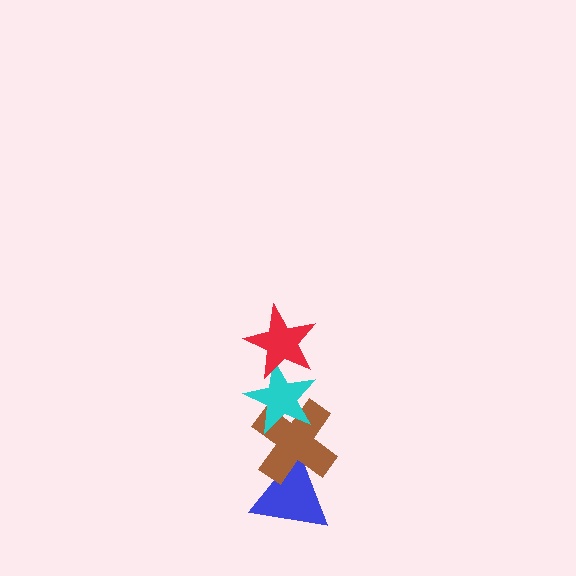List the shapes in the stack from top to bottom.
From top to bottom: the red star, the cyan star, the brown cross, the blue triangle.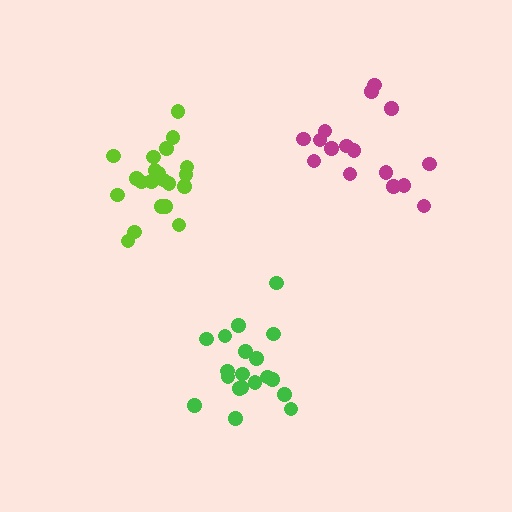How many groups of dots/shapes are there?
There are 3 groups.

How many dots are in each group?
Group 1: 19 dots, Group 2: 16 dots, Group 3: 21 dots (56 total).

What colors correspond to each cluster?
The clusters are colored: green, magenta, lime.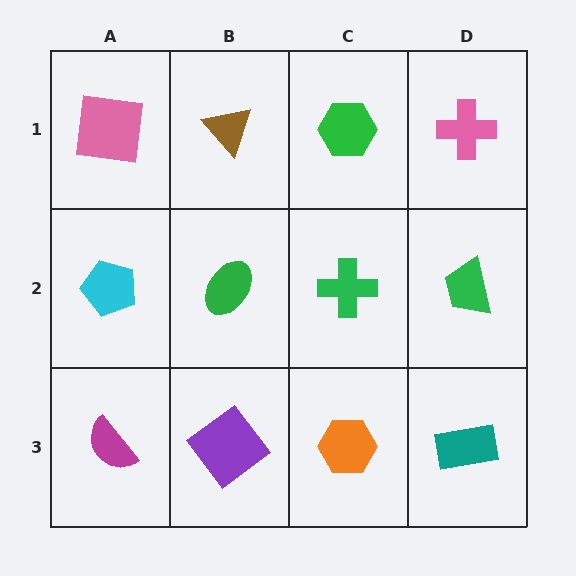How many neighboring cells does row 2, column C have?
4.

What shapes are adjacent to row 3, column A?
A cyan pentagon (row 2, column A), a purple diamond (row 3, column B).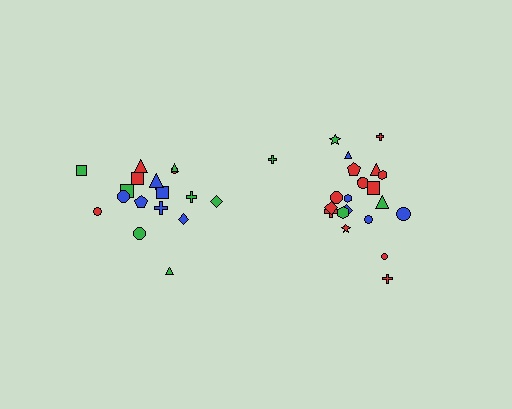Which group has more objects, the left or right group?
The right group.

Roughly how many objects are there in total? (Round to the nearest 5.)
Roughly 40 objects in total.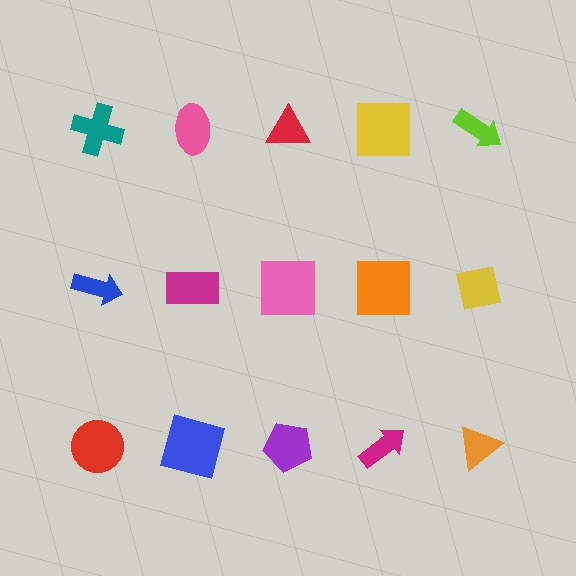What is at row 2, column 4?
An orange square.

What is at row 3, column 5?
An orange triangle.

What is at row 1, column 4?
A yellow square.